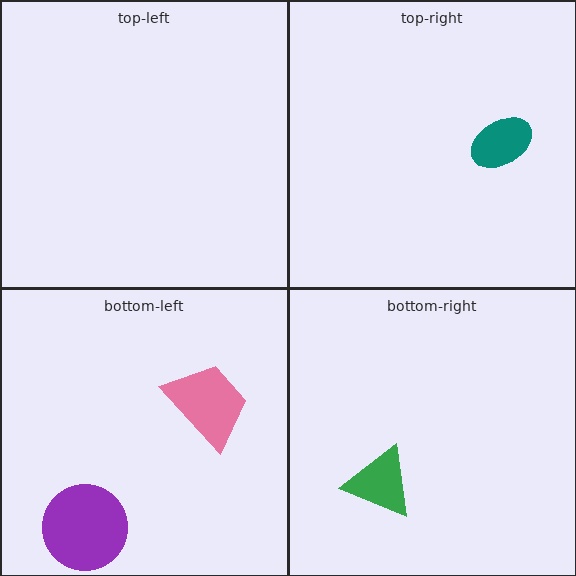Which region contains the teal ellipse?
The top-right region.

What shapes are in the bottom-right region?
The green triangle.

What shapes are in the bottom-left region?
The pink trapezoid, the purple circle.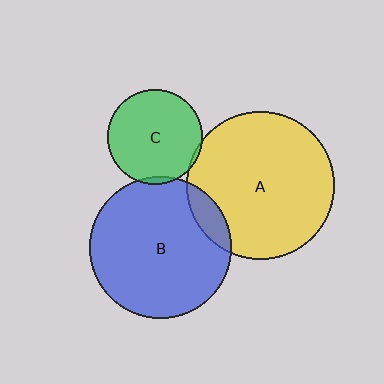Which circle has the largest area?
Circle A (yellow).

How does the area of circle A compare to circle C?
Approximately 2.4 times.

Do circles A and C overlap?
Yes.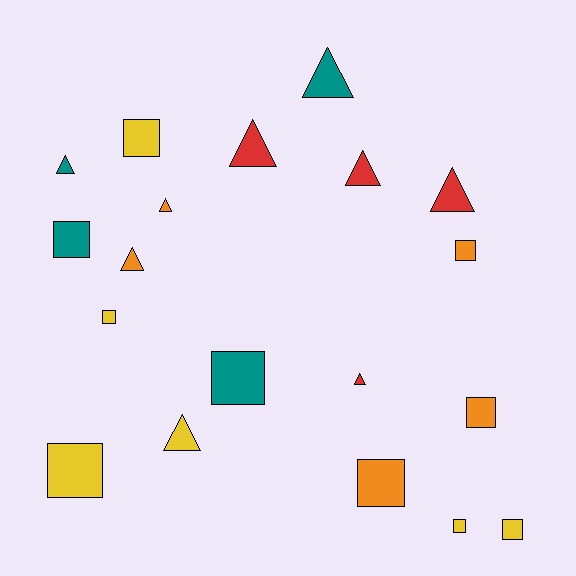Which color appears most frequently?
Yellow, with 6 objects.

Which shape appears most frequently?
Square, with 10 objects.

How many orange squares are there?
There are 3 orange squares.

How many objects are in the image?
There are 19 objects.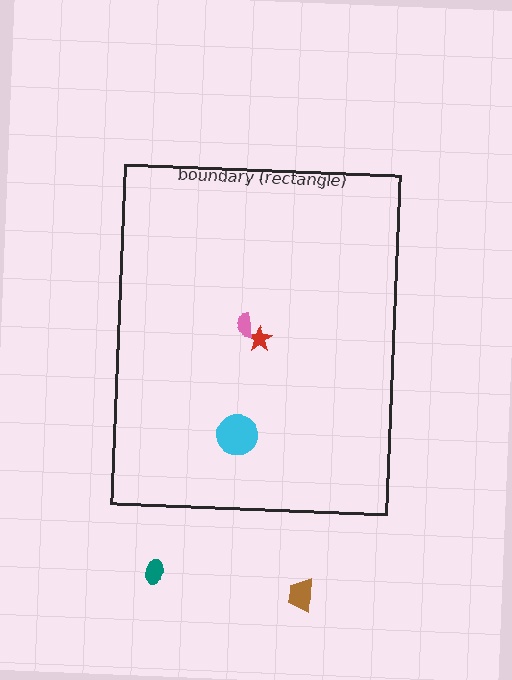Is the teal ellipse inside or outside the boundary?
Outside.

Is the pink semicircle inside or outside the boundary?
Inside.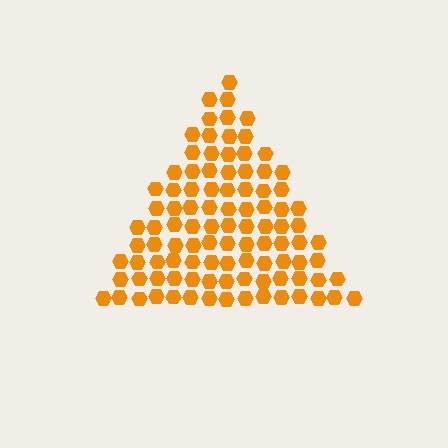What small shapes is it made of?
It is made of small hexagons.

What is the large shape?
The large shape is a triangle.